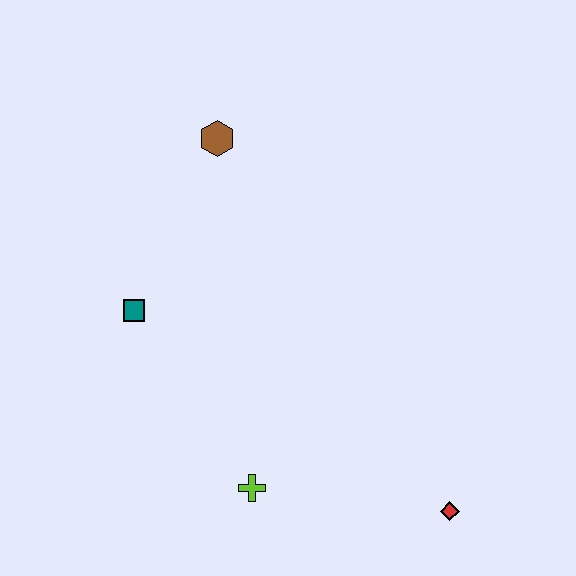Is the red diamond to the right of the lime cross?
Yes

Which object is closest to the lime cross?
The red diamond is closest to the lime cross.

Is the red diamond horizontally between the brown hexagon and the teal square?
No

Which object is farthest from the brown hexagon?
The red diamond is farthest from the brown hexagon.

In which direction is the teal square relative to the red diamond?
The teal square is to the left of the red diamond.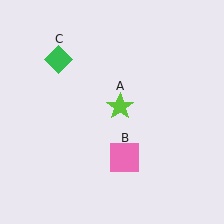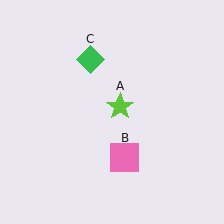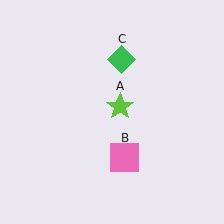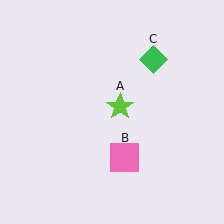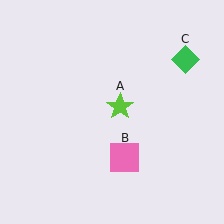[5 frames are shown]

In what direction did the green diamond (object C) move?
The green diamond (object C) moved right.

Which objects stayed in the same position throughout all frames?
Lime star (object A) and pink square (object B) remained stationary.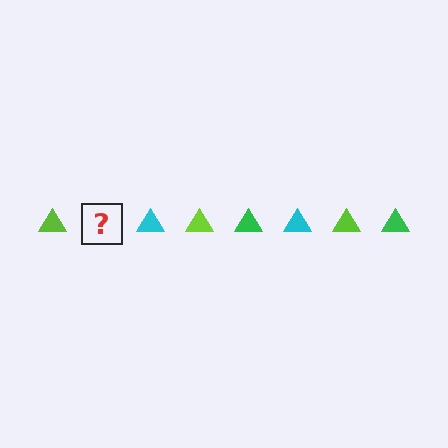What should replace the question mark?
The question mark should be replaced with a green triangle.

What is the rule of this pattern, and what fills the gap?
The rule is that the pattern cycles through lime, green, cyan triangles. The gap should be filled with a green triangle.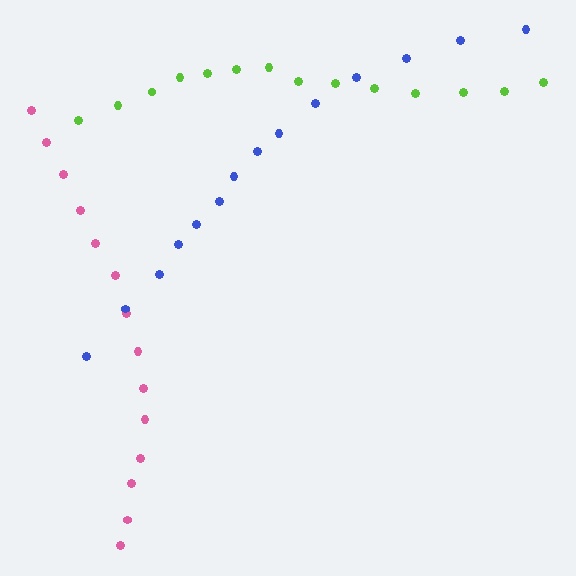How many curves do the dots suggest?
There are 3 distinct paths.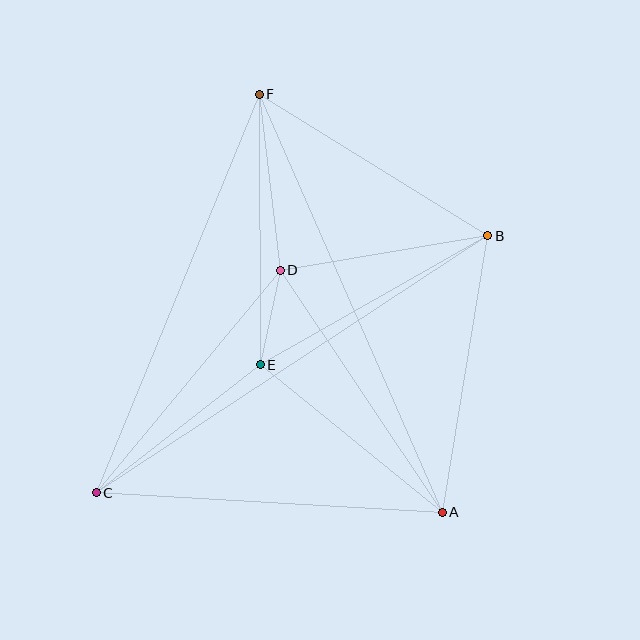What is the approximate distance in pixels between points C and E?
The distance between C and E is approximately 208 pixels.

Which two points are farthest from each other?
Points B and C are farthest from each other.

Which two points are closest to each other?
Points D and E are closest to each other.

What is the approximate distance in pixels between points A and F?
The distance between A and F is approximately 457 pixels.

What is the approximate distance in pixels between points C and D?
The distance between C and D is approximately 289 pixels.